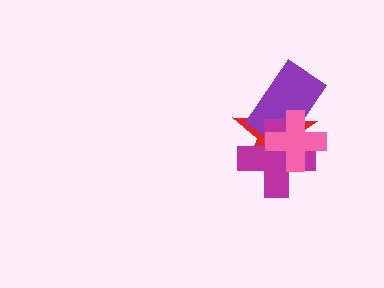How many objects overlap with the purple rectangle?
3 objects overlap with the purple rectangle.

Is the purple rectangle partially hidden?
Yes, it is partially covered by another shape.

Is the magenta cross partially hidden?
Yes, it is partially covered by another shape.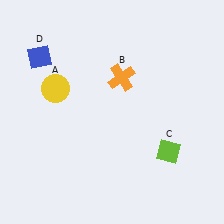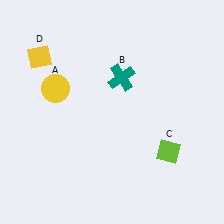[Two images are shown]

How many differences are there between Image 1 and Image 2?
There are 2 differences between the two images.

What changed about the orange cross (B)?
In Image 1, B is orange. In Image 2, it changed to teal.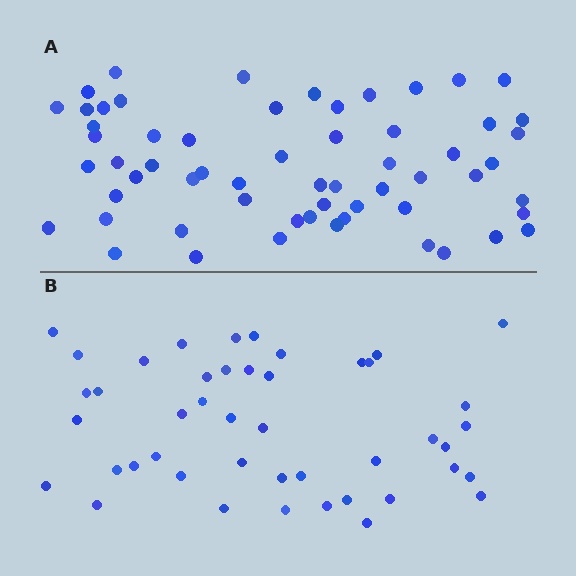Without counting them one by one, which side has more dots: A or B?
Region A (the top region) has more dots.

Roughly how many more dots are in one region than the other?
Region A has approximately 15 more dots than region B.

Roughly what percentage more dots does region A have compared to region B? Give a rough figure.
About 35% more.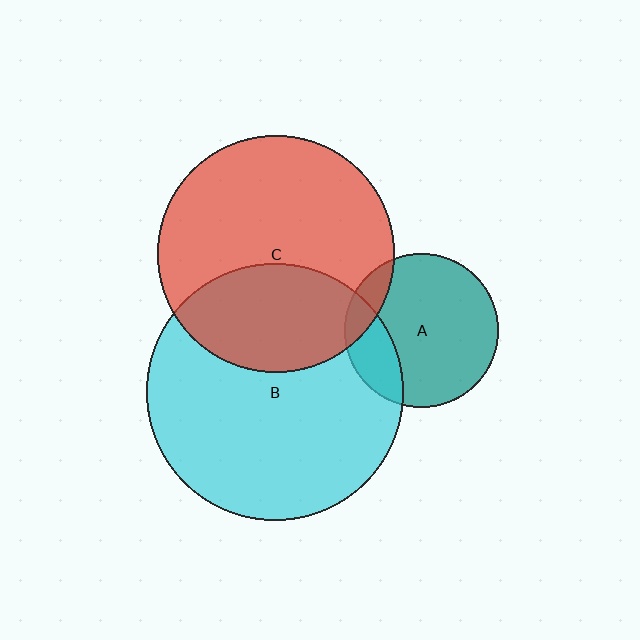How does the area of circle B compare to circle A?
Approximately 2.8 times.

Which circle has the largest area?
Circle B (cyan).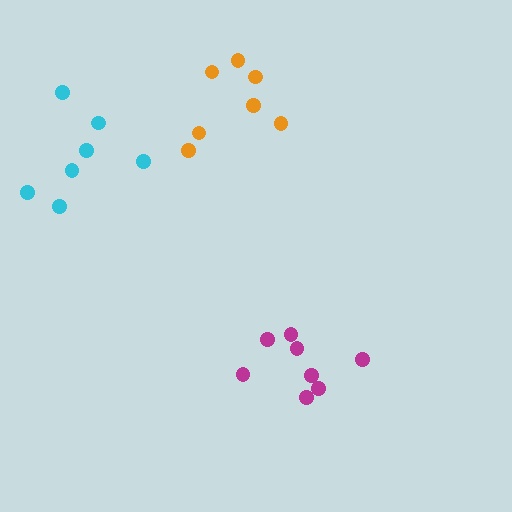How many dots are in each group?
Group 1: 8 dots, Group 2: 7 dots, Group 3: 7 dots (22 total).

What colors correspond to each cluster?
The clusters are colored: magenta, cyan, orange.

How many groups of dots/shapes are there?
There are 3 groups.